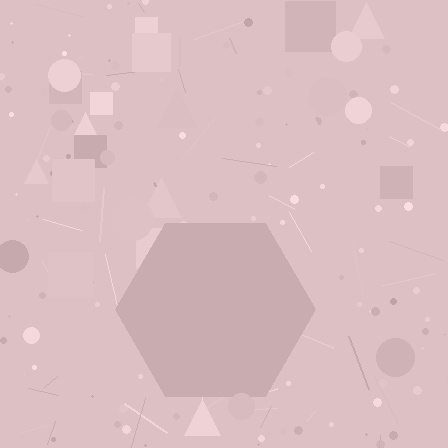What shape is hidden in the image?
A hexagon is hidden in the image.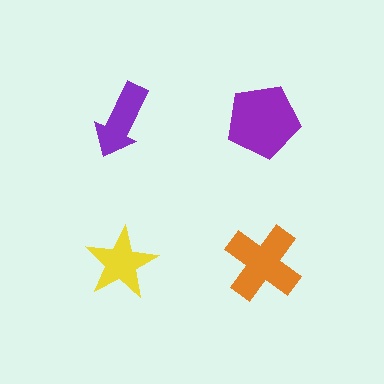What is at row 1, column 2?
A purple pentagon.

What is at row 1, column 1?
A purple arrow.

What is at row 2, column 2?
An orange cross.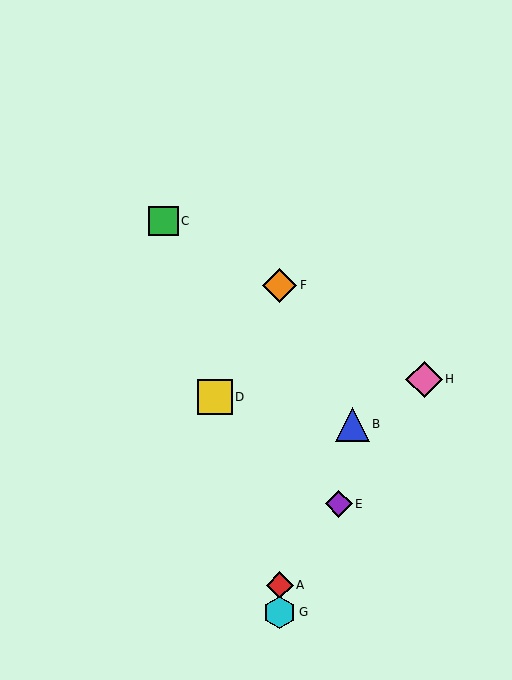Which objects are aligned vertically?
Objects A, F, G are aligned vertically.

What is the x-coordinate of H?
Object H is at x≈424.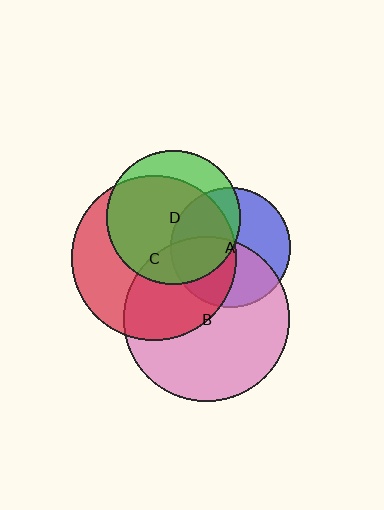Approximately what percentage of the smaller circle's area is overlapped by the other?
Approximately 40%.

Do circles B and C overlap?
Yes.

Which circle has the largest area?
Circle B (pink).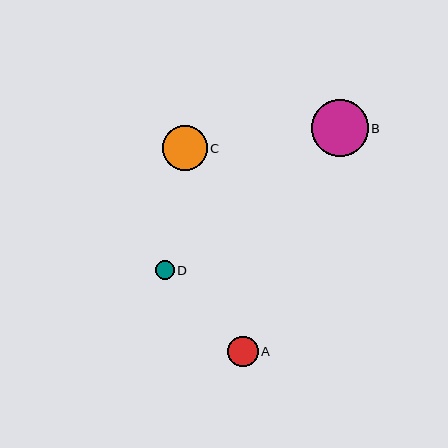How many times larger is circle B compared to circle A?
Circle B is approximately 1.9 times the size of circle A.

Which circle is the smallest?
Circle D is the smallest with a size of approximately 19 pixels.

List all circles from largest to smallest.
From largest to smallest: B, C, A, D.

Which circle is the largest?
Circle B is the largest with a size of approximately 57 pixels.